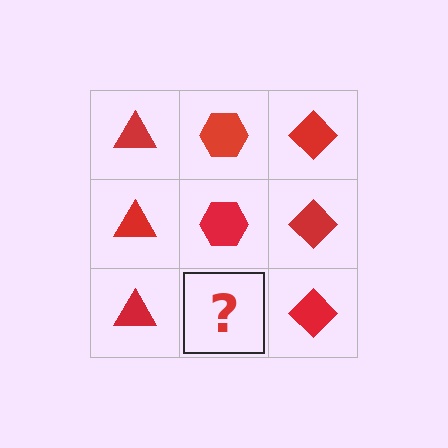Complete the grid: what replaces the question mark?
The question mark should be replaced with a red hexagon.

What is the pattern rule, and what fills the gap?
The rule is that each column has a consistent shape. The gap should be filled with a red hexagon.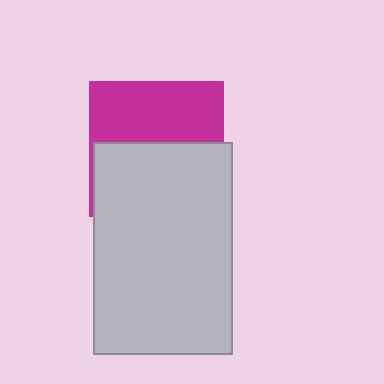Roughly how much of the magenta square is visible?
About half of it is visible (roughly 46%).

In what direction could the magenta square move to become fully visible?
The magenta square could move up. That would shift it out from behind the light gray rectangle entirely.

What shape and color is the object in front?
The object in front is a light gray rectangle.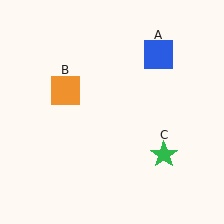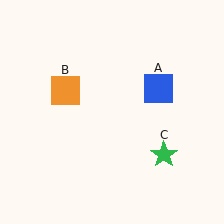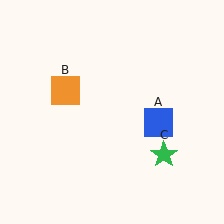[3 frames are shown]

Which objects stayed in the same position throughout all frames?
Orange square (object B) and green star (object C) remained stationary.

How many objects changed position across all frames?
1 object changed position: blue square (object A).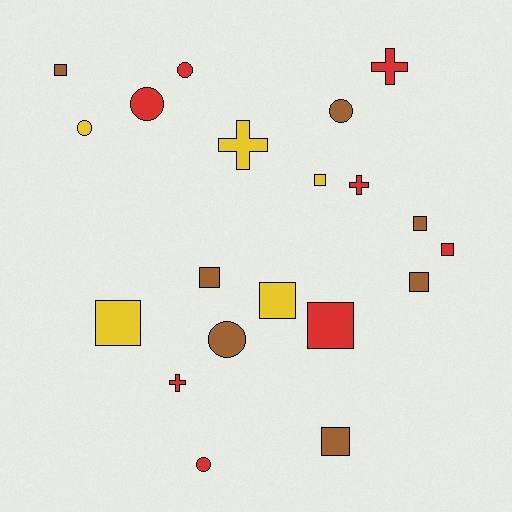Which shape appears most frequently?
Square, with 10 objects.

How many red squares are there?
There are 2 red squares.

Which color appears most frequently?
Red, with 8 objects.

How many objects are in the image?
There are 20 objects.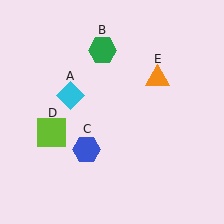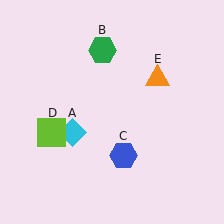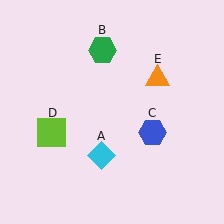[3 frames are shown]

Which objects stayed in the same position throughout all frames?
Green hexagon (object B) and lime square (object D) and orange triangle (object E) remained stationary.